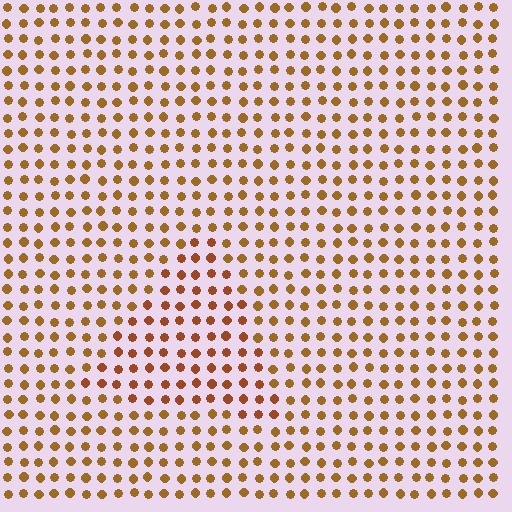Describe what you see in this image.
The image is filled with small brown elements in a uniform arrangement. A triangle-shaped region is visible where the elements are tinted to a slightly different hue, forming a subtle color boundary.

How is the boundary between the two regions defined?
The boundary is defined purely by a slight shift in hue (about 19 degrees). Spacing, size, and orientation are identical on both sides.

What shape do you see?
I see a triangle.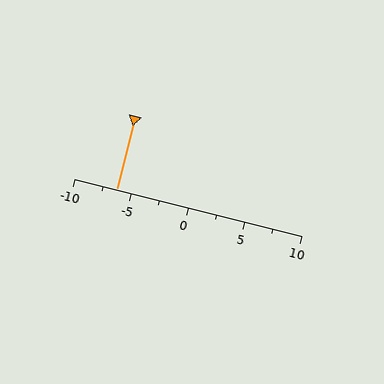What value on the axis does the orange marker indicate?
The marker indicates approximately -6.2.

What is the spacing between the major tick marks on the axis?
The major ticks are spaced 5 apart.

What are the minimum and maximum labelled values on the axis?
The axis runs from -10 to 10.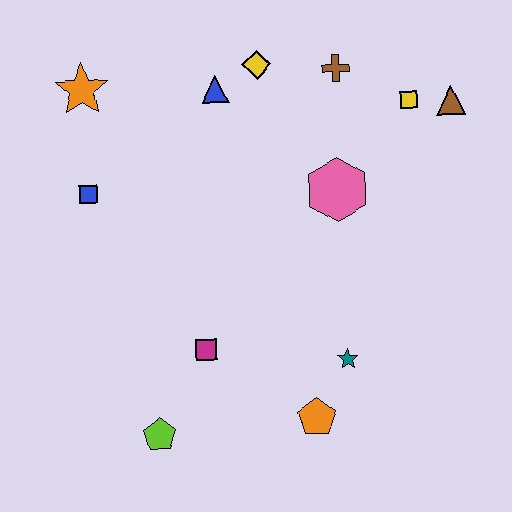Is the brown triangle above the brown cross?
No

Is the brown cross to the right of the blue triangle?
Yes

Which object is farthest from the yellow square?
The lime pentagon is farthest from the yellow square.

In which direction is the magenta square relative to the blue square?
The magenta square is below the blue square.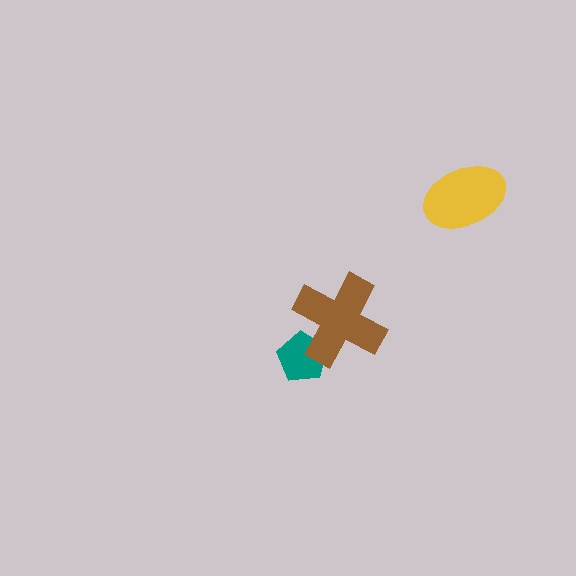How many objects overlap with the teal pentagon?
1 object overlaps with the teal pentagon.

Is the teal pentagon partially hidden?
Yes, it is partially covered by another shape.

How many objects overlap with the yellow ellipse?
0 objects overlap with the yellow ellipse.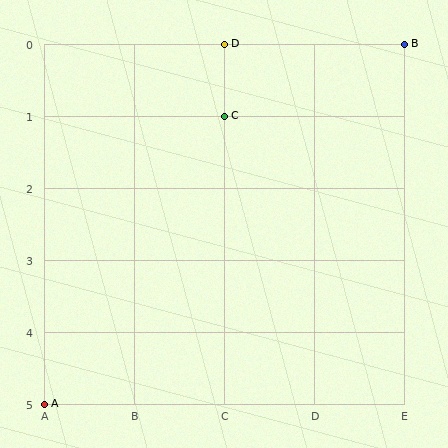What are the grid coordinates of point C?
Point C is at grid coordinates (C, 1).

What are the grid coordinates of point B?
Point B is at grid coordinates (E, 0).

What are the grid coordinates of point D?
Point D is at grid coordinates (C, 0).